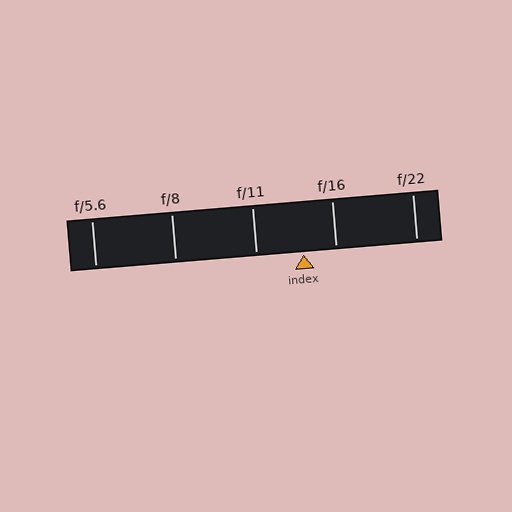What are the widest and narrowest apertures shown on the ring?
The widest aperture shown is f/5.6 and the narrowest is f/22.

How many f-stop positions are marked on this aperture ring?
There are 5 f-stop positions marked.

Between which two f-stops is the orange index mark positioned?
The index mark is between f/11 and f/16.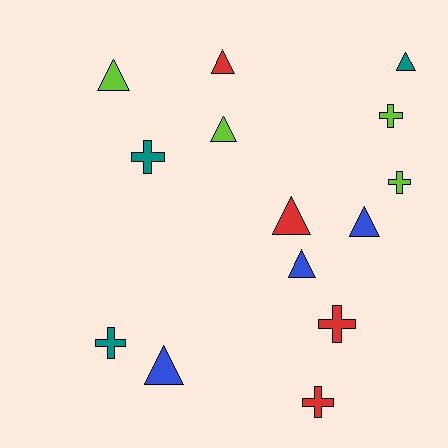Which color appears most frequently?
Red, with 4 objects.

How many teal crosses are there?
There are 2 teal crosses.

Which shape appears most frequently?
Triangle, with 8 objects.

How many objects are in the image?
There are 14 objects.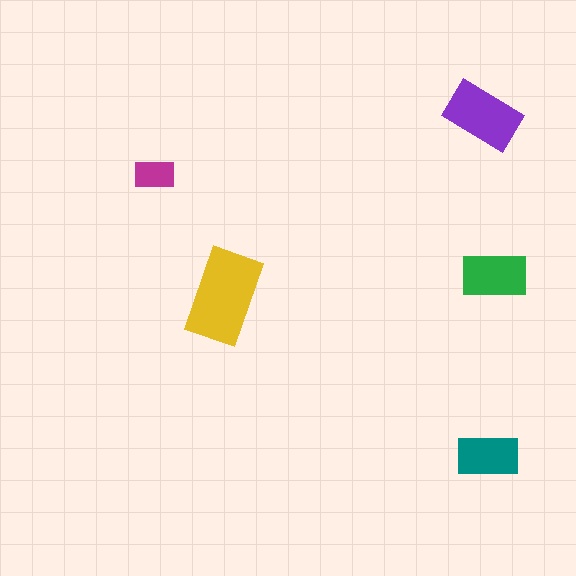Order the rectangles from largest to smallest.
the yellow one, the purple one, the green one, the teal one, the magenta one.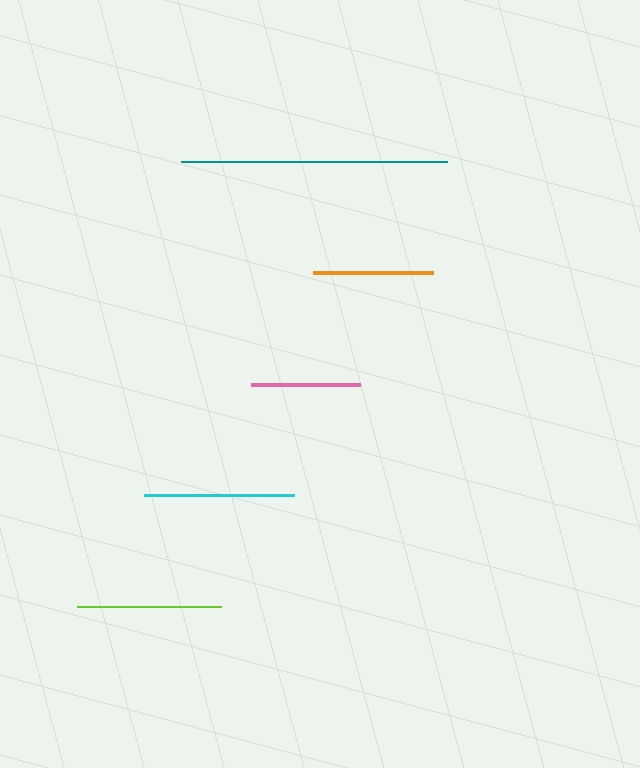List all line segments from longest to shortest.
From longest to shortest: teal, cyan, lime, orange, pink.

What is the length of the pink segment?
The pink segment is approximately 109 pixels long.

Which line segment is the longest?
The teal line is the longest at approximately 267 pixels.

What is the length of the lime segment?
The lime segment is approximately 144 pixels long.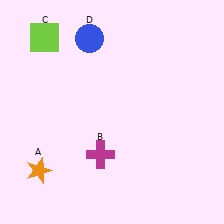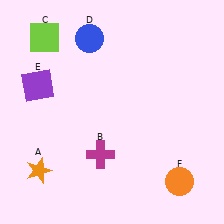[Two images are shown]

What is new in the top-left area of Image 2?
A purple square (E) was added in the top-left area of Image 2.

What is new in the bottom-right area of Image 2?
An orange circle (F) was added in the bottom-right area of Image 2.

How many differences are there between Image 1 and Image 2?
There are 2 differences between the two images.